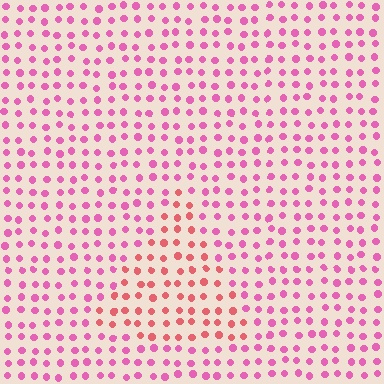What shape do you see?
I see a triangle.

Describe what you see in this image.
The image is filled with small pink elements in a uniform arrangement. A triangle-shaped region is visible where the elements are tinted to a slightly different hue, forming a subtle color boundary.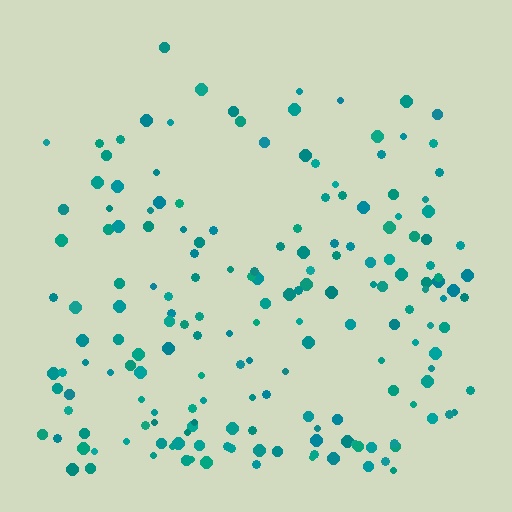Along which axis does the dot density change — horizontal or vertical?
Vertical.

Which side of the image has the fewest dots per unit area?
The top.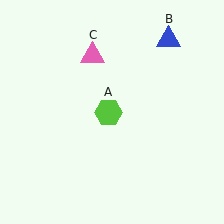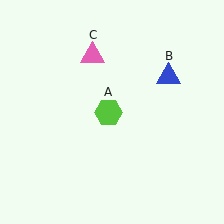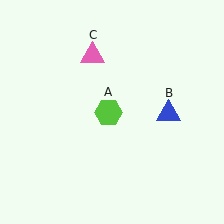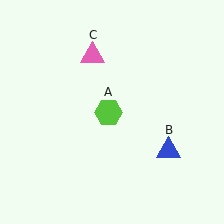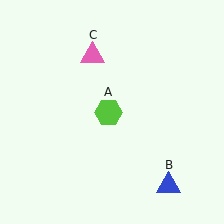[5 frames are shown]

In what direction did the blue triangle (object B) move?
The blue triangle (object B) moved down.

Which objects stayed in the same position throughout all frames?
Lime hexagon (object A) and pink triangle (object C) remained stationary.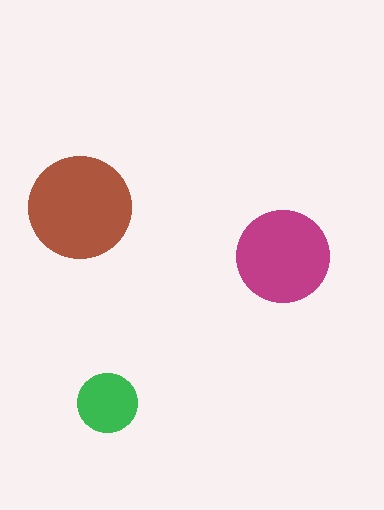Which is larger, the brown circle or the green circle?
The brown one.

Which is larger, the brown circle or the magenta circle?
The brown one.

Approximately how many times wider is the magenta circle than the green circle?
About 1.5 times wider.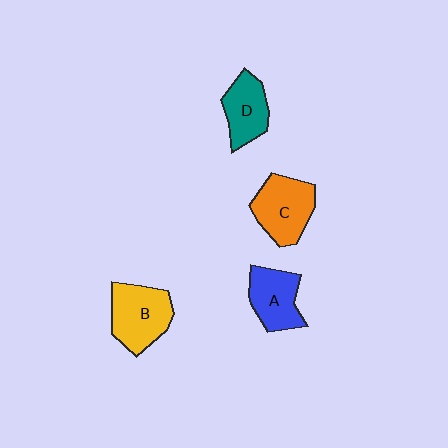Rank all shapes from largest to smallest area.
From largest to smallest: B (yellow), C (orange), A (blue), D (teal).